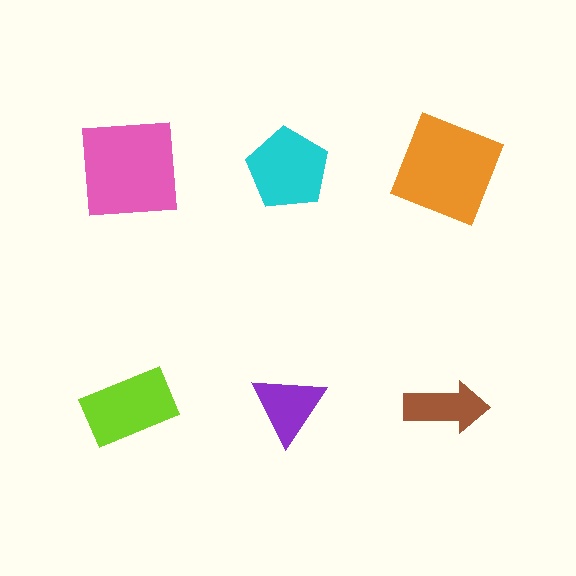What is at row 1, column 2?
A cyan pentagon.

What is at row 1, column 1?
A pink square.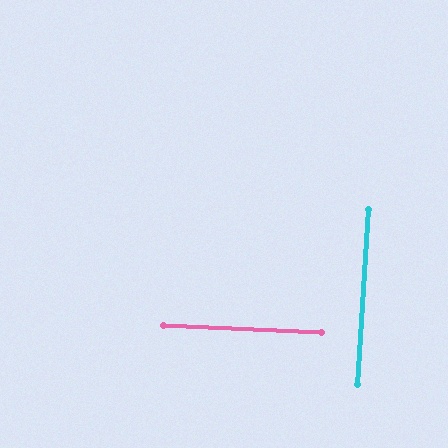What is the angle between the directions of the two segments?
Approximately 89 degrees.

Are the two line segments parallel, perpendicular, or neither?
Perpendicular — they meet at approximately 89°.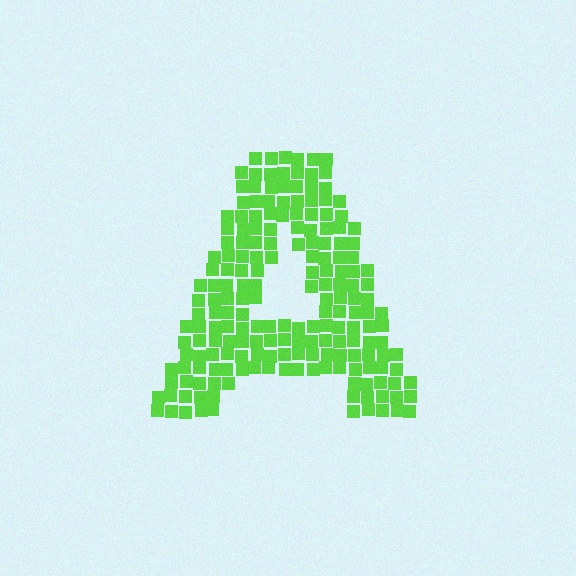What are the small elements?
The small elements are squares.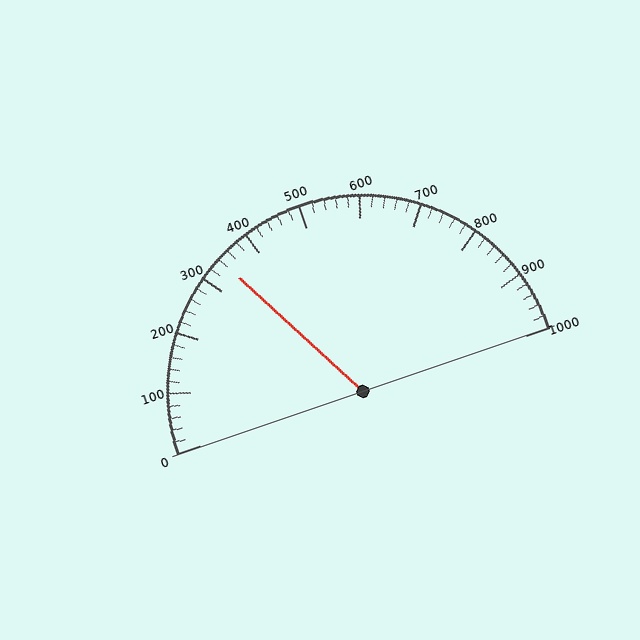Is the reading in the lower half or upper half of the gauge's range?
The reading is in the lower half of the range (0 to 1000).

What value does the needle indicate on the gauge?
The needle indicates approximately 340.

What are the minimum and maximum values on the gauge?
The gauge ranges from 0 to 1000.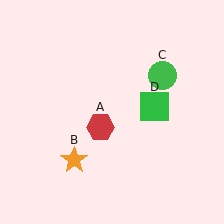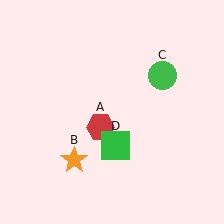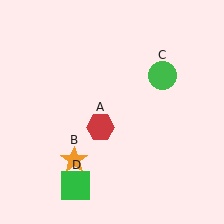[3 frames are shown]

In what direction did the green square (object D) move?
The green square (object D) moved down and to the left.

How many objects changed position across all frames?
1 object changed position: green square (object D).